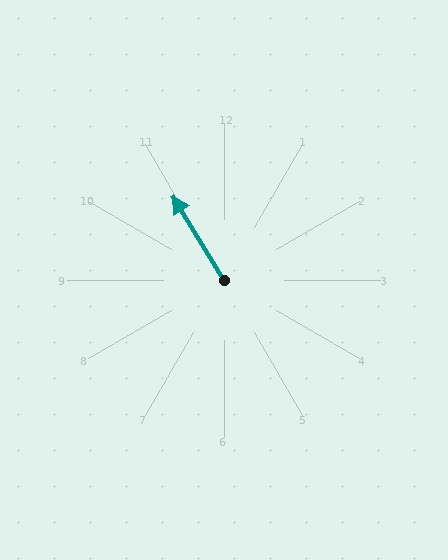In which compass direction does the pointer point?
Northwest.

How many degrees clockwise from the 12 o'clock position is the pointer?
Approximately 329 degrees.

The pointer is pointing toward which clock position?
Roughly 11 o'clock.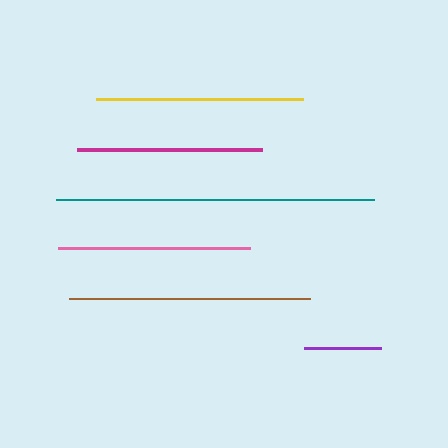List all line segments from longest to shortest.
From longest to shortest: teal, brown, yellow, pink, magenta, purple.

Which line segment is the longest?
The teal line is the longest at approximately 318 pixels.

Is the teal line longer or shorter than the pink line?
The teal line is longer than the pink line.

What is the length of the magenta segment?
The magenta segment is approximately 185 pixels long.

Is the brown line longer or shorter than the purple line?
The brown line is longer than the purple line.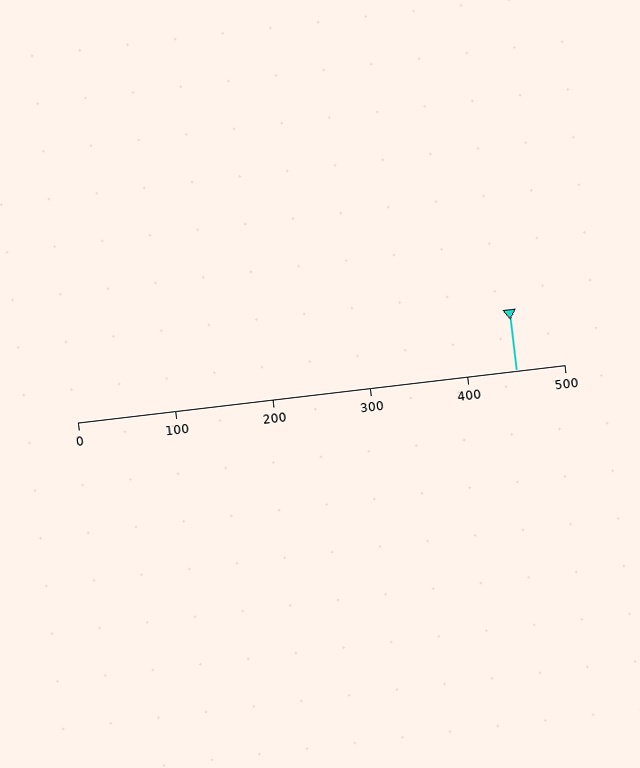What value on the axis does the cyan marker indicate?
The marker indicates approximately 450.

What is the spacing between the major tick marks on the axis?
The major ticks are spaced 100 apart.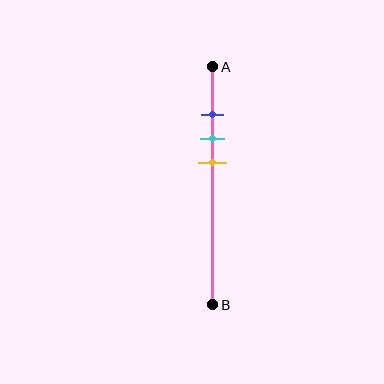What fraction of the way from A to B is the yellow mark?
The yellow mark is approximately 40% (0.4) of the way from A to B.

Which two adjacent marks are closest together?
The blue and cyan marks are the closest adjacent pair.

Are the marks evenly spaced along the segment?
Yes, the marks are approximately evenly spaced.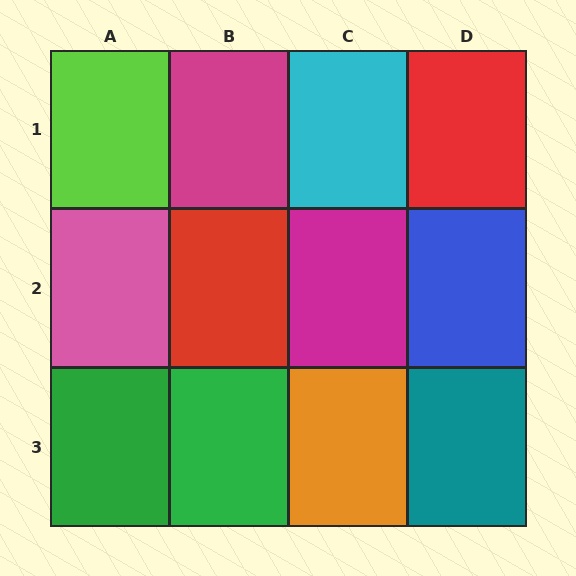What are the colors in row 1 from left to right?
Lime, magenta, cyan, red.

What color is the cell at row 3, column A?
Green.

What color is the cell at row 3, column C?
Orange.